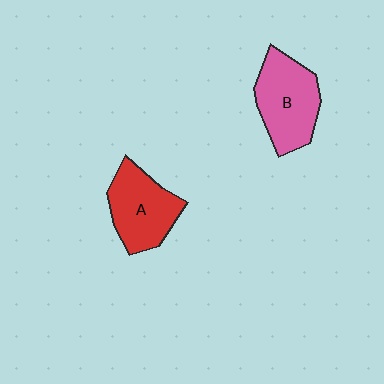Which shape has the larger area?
Shape B (pink).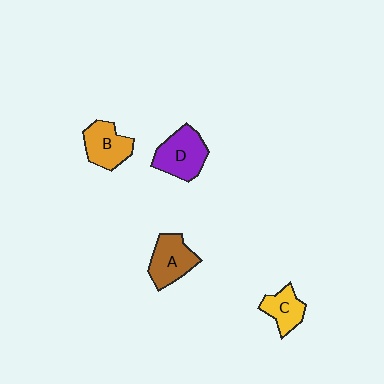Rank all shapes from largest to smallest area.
From largest to smallest: D (purple), A (brown), B (orange), C (yellow).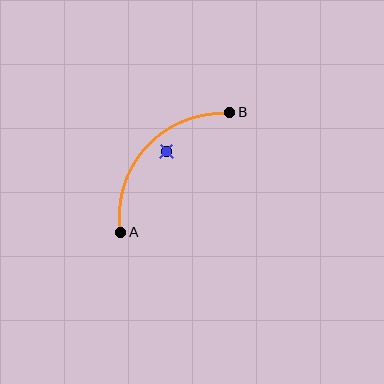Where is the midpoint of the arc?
The arc midpoint is the point on the curve farthest from the straight line joining A and B. It sits above and to the left of that line.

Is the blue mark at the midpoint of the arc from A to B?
No — the blue mark does not lie on the arc at all. It sits slightly inside the curve.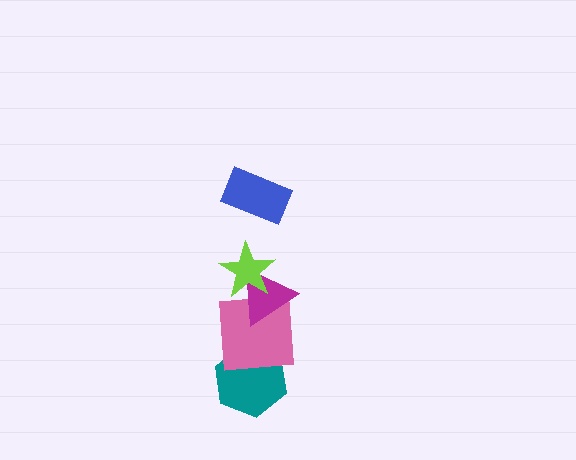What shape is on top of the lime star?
The blue rectangle is on top of the lime star.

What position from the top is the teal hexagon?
The teal hexagon is 5th from the top.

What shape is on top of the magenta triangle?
The lime star is on top of the magenta triangle.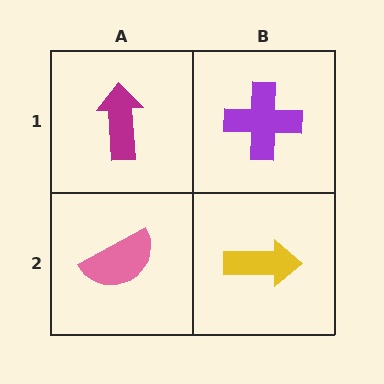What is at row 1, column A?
A magenta arrow.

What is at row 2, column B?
A yellow arrow.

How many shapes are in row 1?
2 shapes.